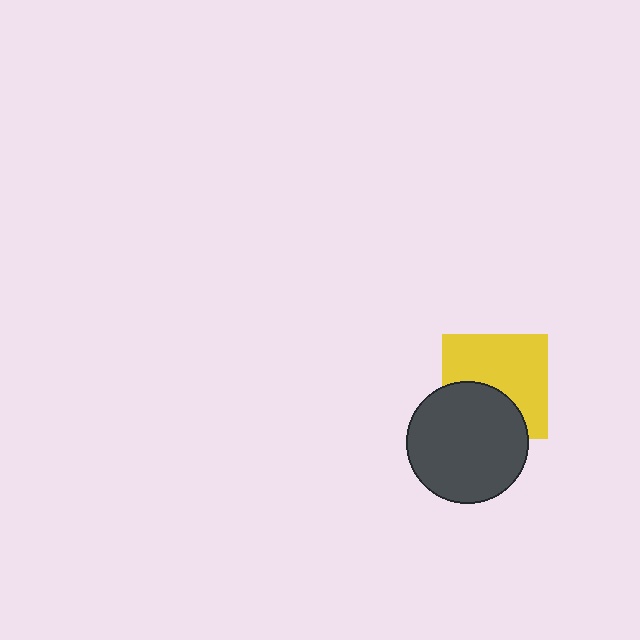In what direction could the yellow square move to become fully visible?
The yellow square could move up. That would shift it out from behind the dark gray circle entirely.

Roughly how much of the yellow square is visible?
About half of it is visible (roughly 62%).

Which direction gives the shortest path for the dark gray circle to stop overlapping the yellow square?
Moving down gives the shortest separation.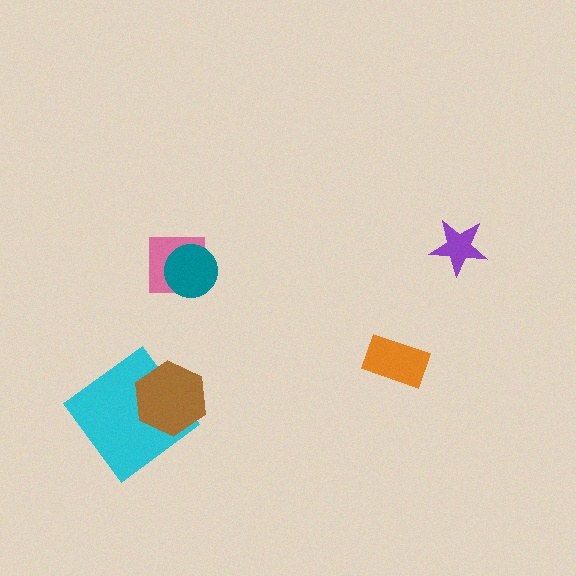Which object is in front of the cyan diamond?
The brown hexagon is in front of the cyan diamond.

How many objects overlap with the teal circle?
1 object overlaps with the teal circle.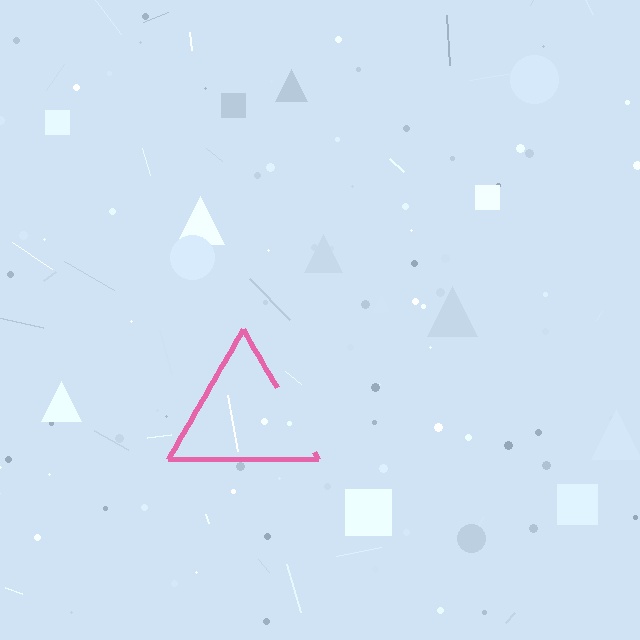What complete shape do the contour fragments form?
The contour fragments form a triangle.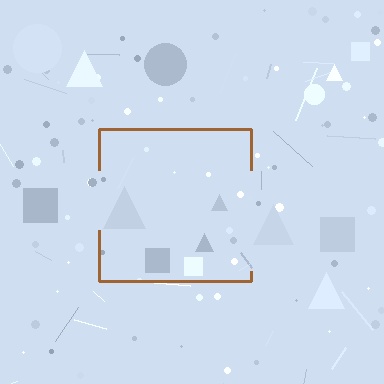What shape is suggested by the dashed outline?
The dashed outline suggests a square.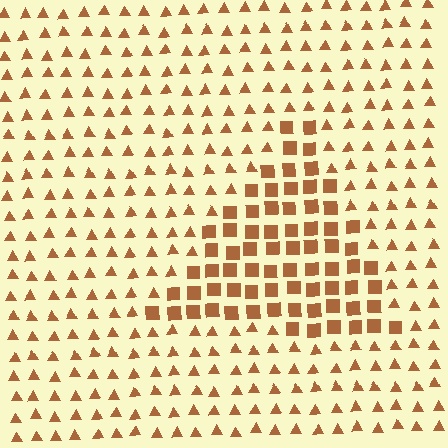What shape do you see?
I see a triangle.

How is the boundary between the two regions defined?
The boundary is defined by a change in element shape: squares inside vs. triangles outside. All elements share the same color and spacing.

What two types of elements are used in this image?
The image uses squares inside the triangle region and triangles outside it.